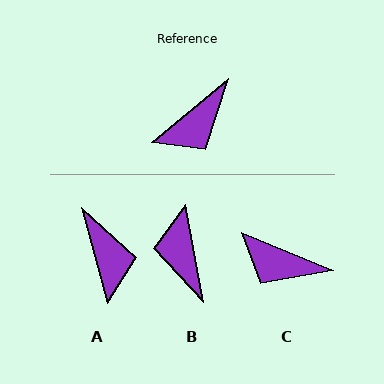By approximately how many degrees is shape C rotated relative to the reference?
Approximately 63 degrees clockwise.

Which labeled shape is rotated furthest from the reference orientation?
B, about 120 degrees away.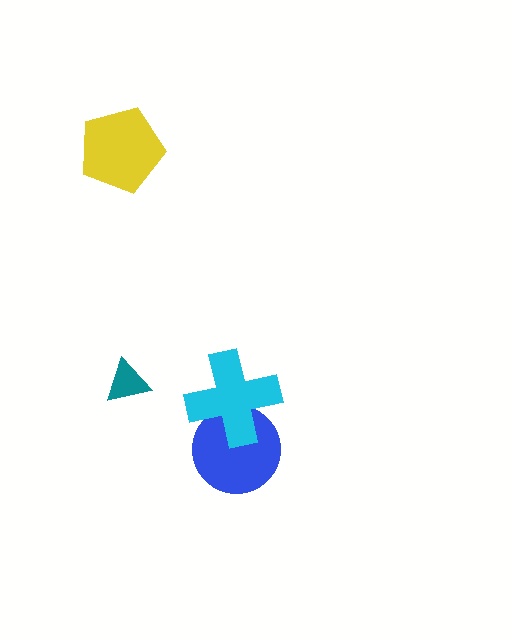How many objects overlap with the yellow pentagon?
0 objects overlap with the yellow pentagon.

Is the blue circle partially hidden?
Yes, it is partially covered by another shape.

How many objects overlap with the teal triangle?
0 objects overlap with the teal triangle.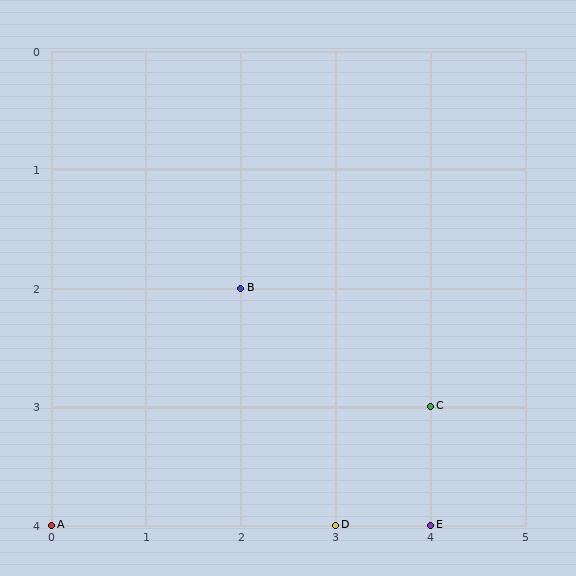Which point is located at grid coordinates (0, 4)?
Point A is at (0, 4).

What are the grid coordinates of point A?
Point A is at grid coordinates (0, 4).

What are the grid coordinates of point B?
Point B is at grid coordinates (2, 2).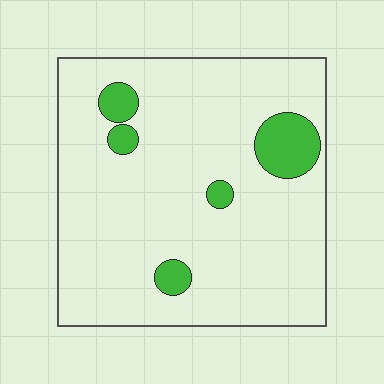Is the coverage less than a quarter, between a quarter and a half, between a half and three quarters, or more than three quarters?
Less than a quarter.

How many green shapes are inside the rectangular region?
5.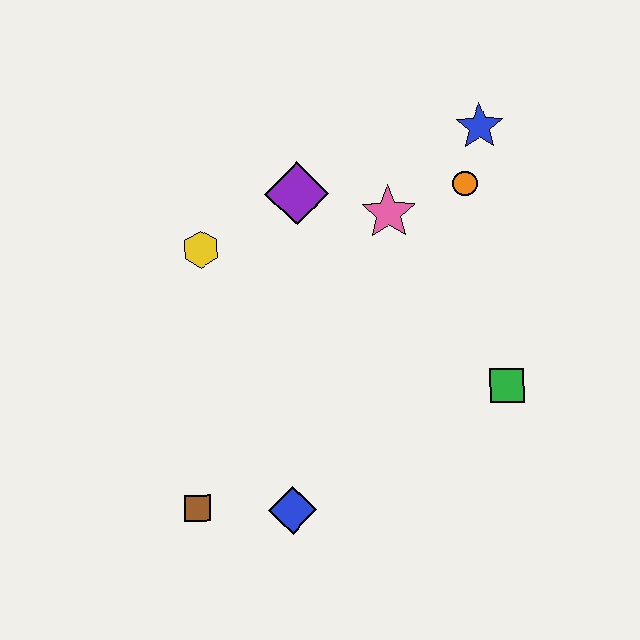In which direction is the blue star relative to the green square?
The blue star is above the green square.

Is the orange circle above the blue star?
No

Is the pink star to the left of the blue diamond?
No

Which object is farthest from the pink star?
The brown square is farthest from the pink star.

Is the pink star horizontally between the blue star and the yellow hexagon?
Yes